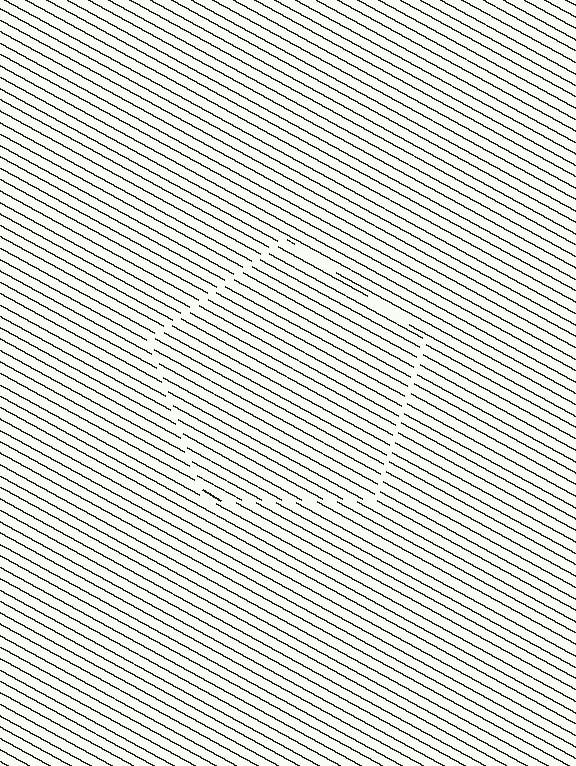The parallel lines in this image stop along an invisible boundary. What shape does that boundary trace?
An illusory pentagon. The interior of the shape contains the same grating, shifted by half a period — the contour is defined by the phase discontinuity where line-ends from the inner and outer gratings abut.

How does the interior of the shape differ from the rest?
The interior of the shape contains the same grating, shifted by half a period — the contour is defined by the phase discontinuity where line-ends from the inner and outer gratings abut.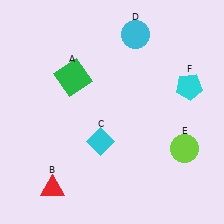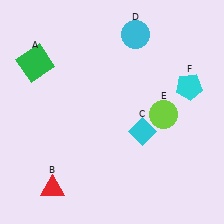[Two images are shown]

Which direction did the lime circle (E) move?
The lime circle (E) moved up.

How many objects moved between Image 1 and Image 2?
3 objects moved between the two images.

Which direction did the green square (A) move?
The green square (A) moved left.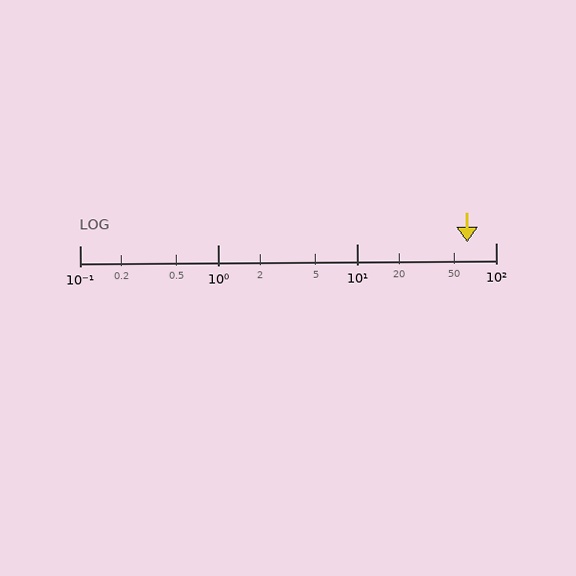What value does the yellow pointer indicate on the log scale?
The pointer indicates approximately 62.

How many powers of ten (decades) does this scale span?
The scale spans 3 decades, from 0.1 to 100.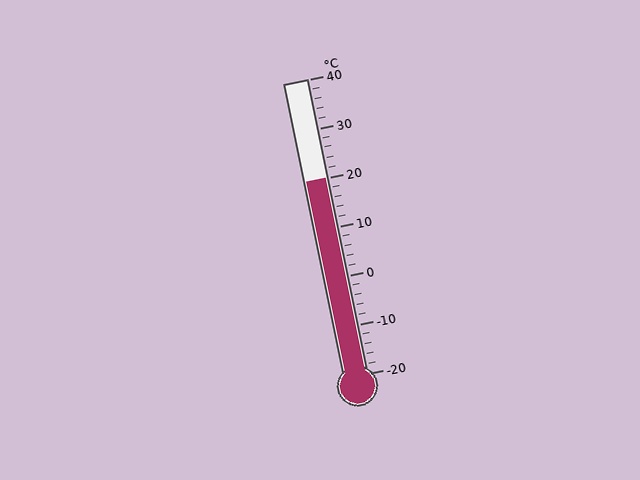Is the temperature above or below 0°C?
The temperature is above 0°C.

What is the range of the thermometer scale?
The thermometer scale ranges from -20°C to 40°C.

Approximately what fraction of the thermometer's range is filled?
The thermometer is filled to approximately 65% of its range.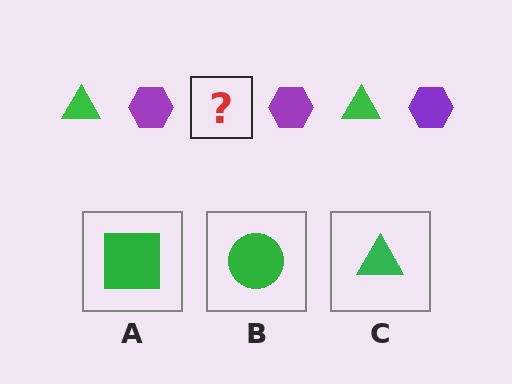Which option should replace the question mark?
Option C.